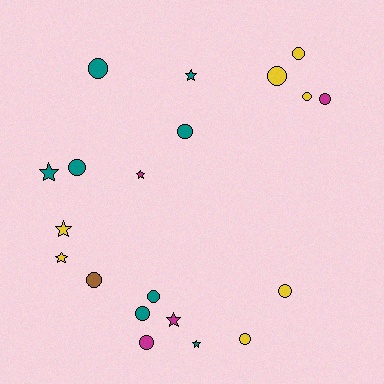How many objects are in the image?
There are 20 objects.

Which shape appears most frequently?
Circle, with 13 objects.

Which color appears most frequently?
Teal, with 8 objects.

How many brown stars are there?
There are no brown stars.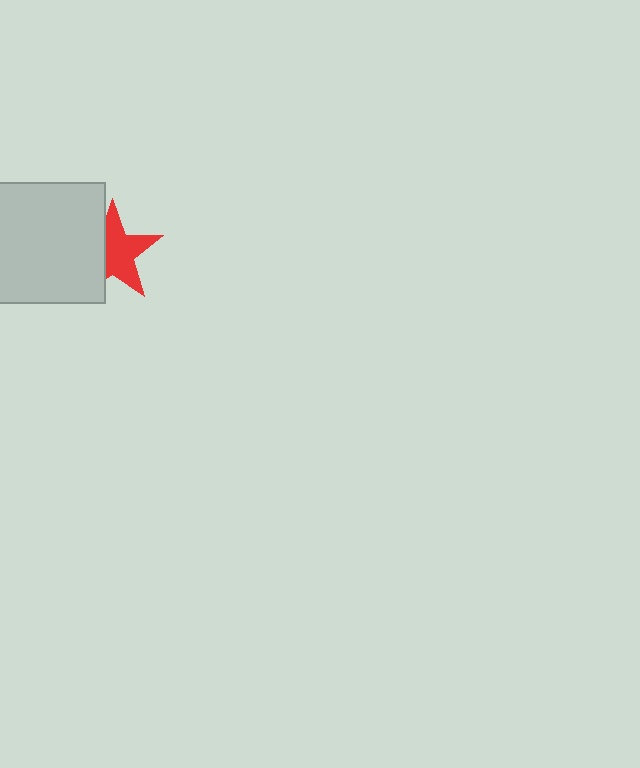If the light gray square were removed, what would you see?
You would see the complete red star.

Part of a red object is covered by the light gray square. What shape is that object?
It is a star.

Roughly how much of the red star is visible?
About half of it is visible (roughly 65%).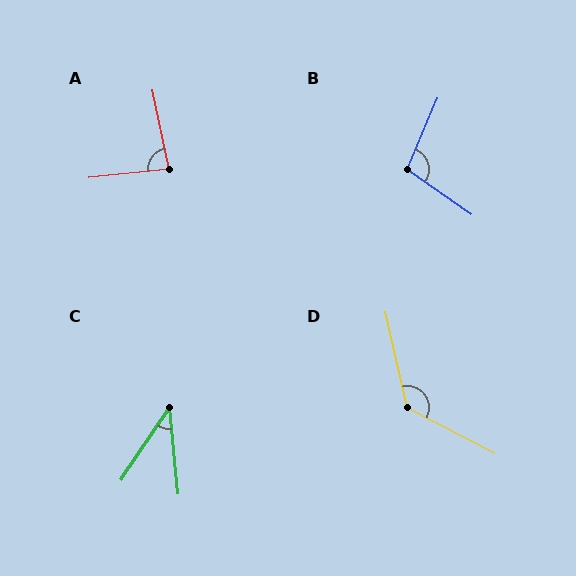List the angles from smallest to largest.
C (39°), A (85°), B (102°), D (130°).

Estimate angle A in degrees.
Approximately 85 degrees.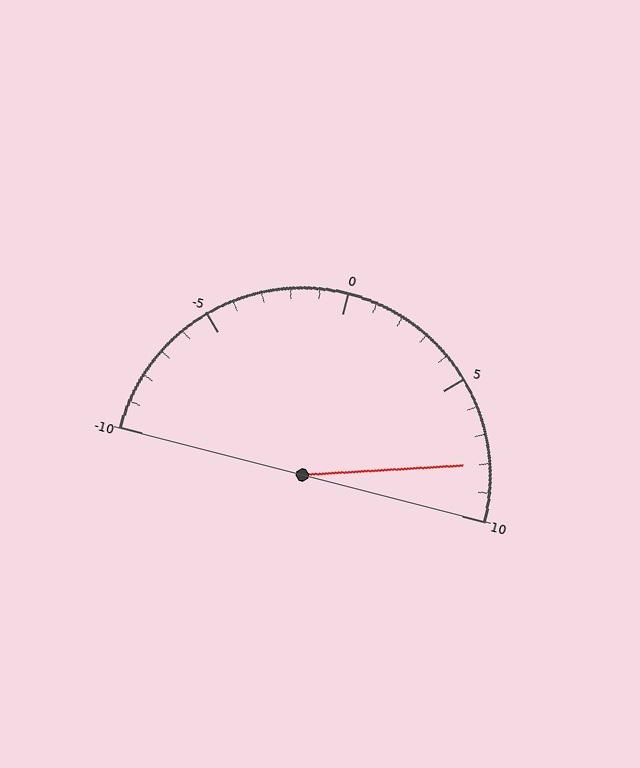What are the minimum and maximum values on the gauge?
The gauge ranges from -10 to 10.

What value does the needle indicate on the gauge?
The needle indicates approximately 8.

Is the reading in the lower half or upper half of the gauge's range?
The reading is in the upper half of the range (-10 to 10).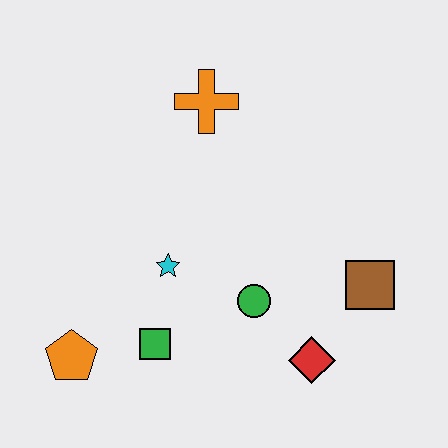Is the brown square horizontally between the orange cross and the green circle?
No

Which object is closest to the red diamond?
The green circle is closest to the red diamond.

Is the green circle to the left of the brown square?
Yes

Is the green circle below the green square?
No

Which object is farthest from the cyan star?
The brown square is farthest from the cyan star.